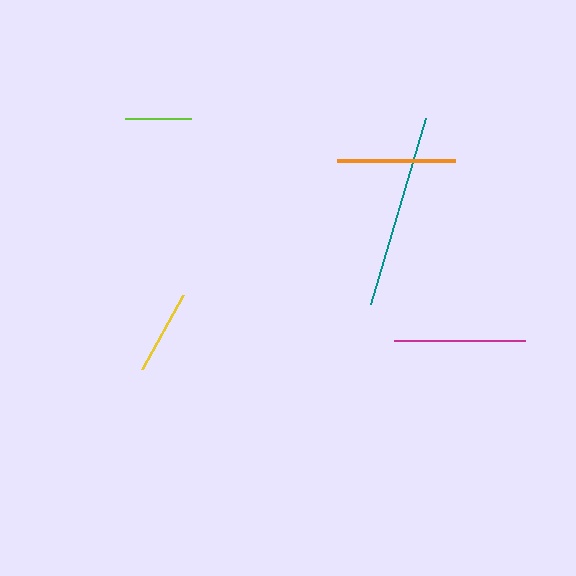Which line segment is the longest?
The teal line is the longest at approximately 194 pixels.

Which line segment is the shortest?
The lime line is the shortest at approximately 66 pixels.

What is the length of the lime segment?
The lime segment is approximately 66 pixels long.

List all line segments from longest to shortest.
From longest to shortest: teal, magenta, orange, yellow, lime.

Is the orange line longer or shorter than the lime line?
The orange line is longer than the lime line.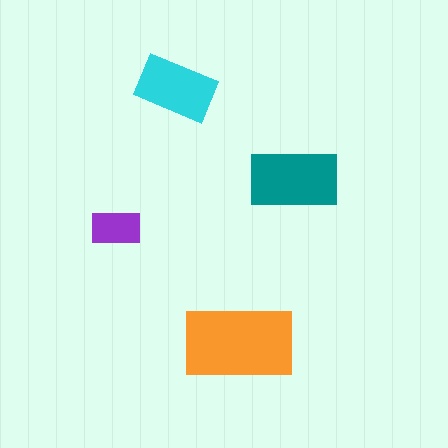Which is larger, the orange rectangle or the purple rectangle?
The orange one.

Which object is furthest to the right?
The teal rectangle is rightmost.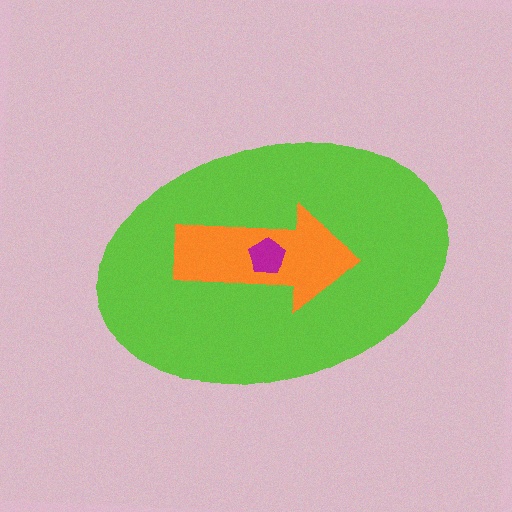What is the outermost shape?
The lime ellipse.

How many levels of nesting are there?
3.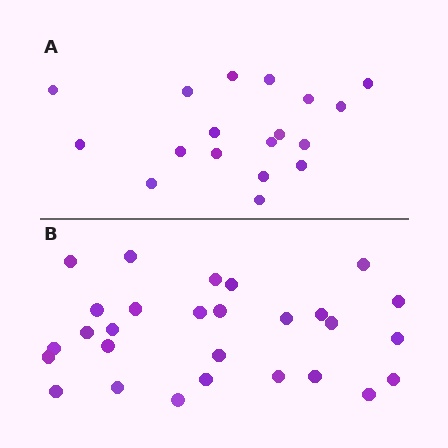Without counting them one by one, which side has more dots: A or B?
Region B (the bottom region) has more dots.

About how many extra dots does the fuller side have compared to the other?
Region B has roughly 10 or so more dots than region A.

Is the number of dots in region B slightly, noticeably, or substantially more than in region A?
Region B has substantially more. The ratio is roughly 1.6 to 1.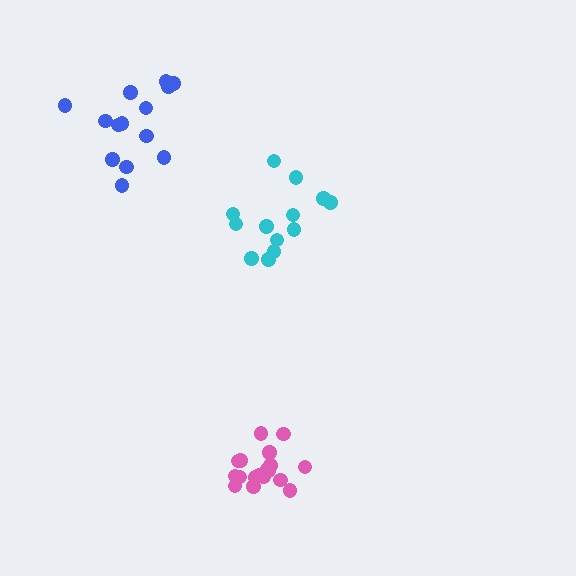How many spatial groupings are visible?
There are 3 spatial groupings.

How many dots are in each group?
Group 1: 13 dots, Group 2: 18 dots, Group 3: 14 dots (45 total).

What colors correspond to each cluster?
The clusters are colored: cyan, pink, blue.